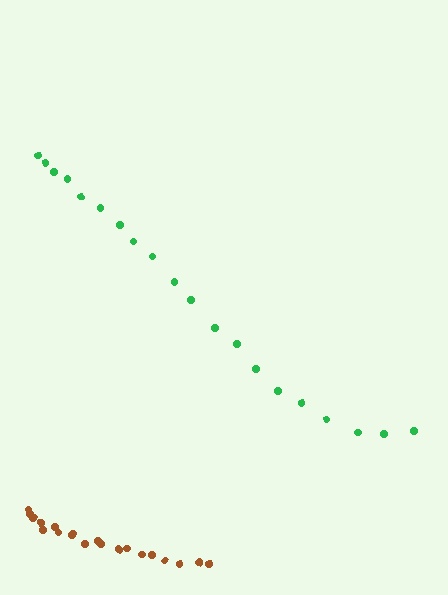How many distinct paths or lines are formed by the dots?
There are 2 distinct paths.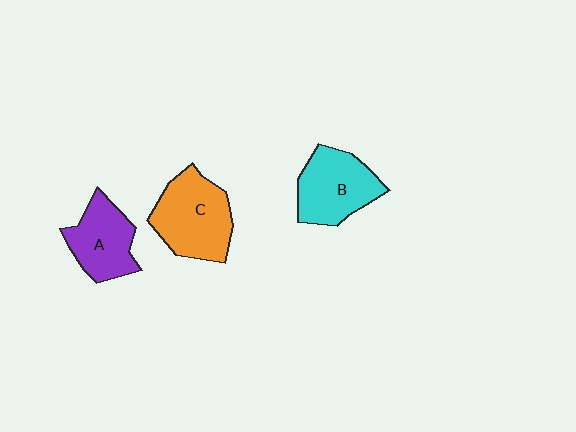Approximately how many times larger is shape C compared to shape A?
Approximately 1.3 times.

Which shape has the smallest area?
Shape A (purple).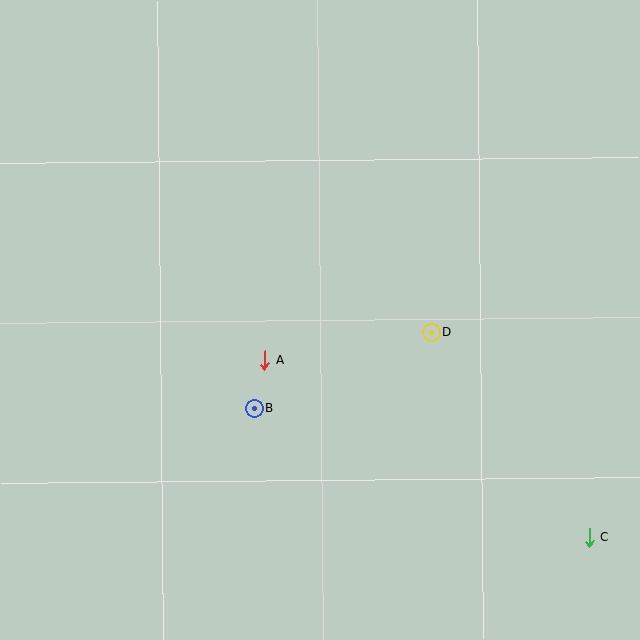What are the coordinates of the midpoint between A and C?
The midpoint between A and C is at (427, 449).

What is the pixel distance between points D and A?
The distance between D and A is 169 pixels.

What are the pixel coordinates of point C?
Point C is at (589, 537).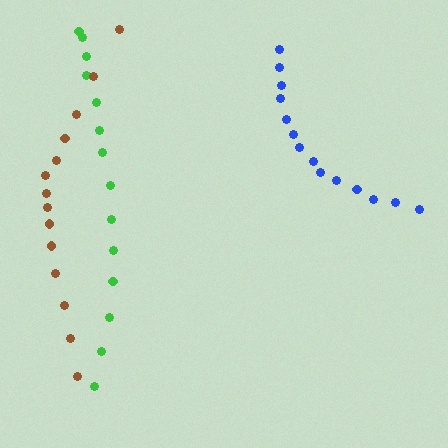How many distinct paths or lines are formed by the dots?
There are 3 distinct paths.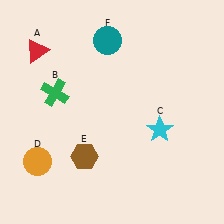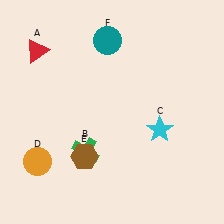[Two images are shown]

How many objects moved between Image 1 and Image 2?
1 object moved between the two images.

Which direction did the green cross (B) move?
The green cross (B) moved down.